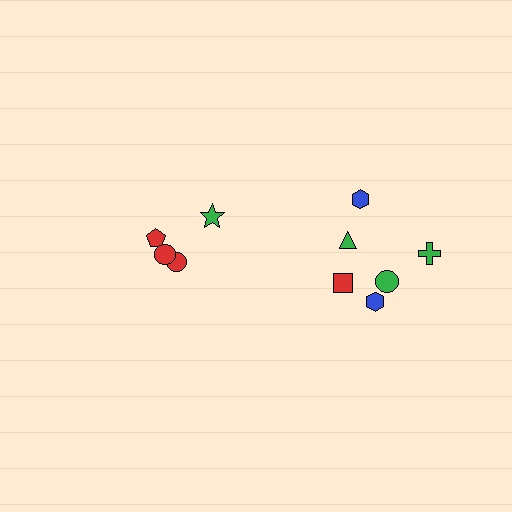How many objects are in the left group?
There are 4 objects.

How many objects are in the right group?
There are 6 objects.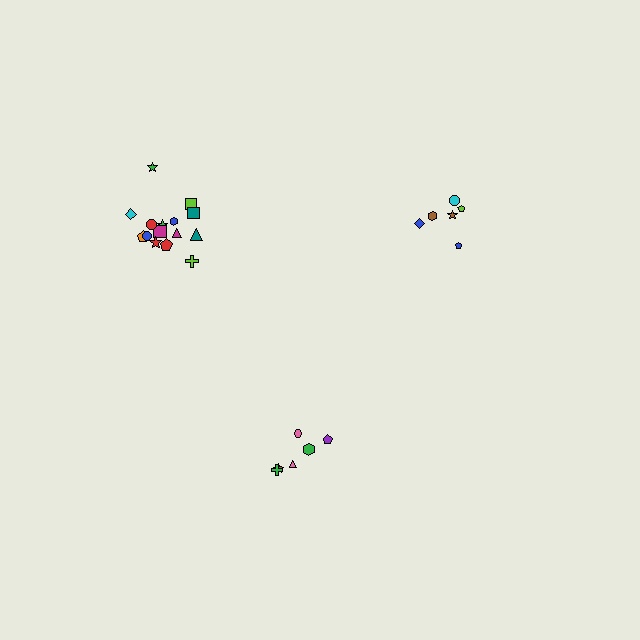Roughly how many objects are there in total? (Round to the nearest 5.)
Roughly 25 objects in total.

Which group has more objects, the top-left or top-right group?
The top-left group.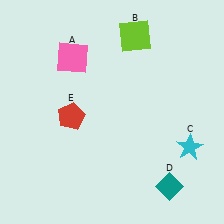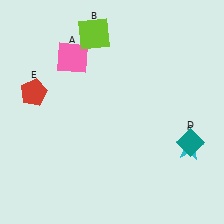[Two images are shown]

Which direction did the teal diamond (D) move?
The teal diamond (D) moved up.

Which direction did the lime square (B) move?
The lime square (B) moved left.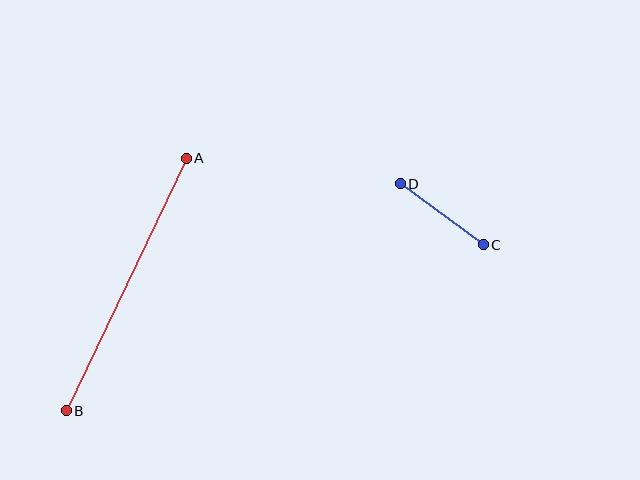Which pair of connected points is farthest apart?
Points A and B are farthest apart.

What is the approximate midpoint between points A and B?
The midpoint is at approximately (126, 284) pixels.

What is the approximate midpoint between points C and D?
The midpoint is at approximately (442, 214) pixels.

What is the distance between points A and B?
The distance is approximately 279 pixels.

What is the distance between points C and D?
The distance is approximately 103 pixels.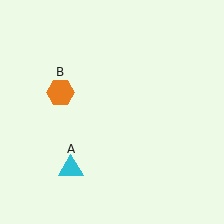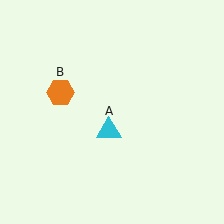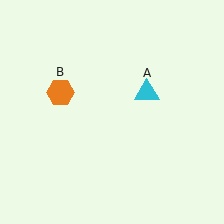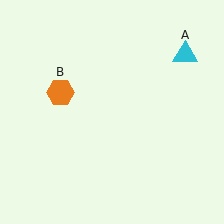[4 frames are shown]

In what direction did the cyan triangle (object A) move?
The cyan triangle (object A) moved up and to the right.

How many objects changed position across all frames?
1 object changed position: cyan triangle (object A).